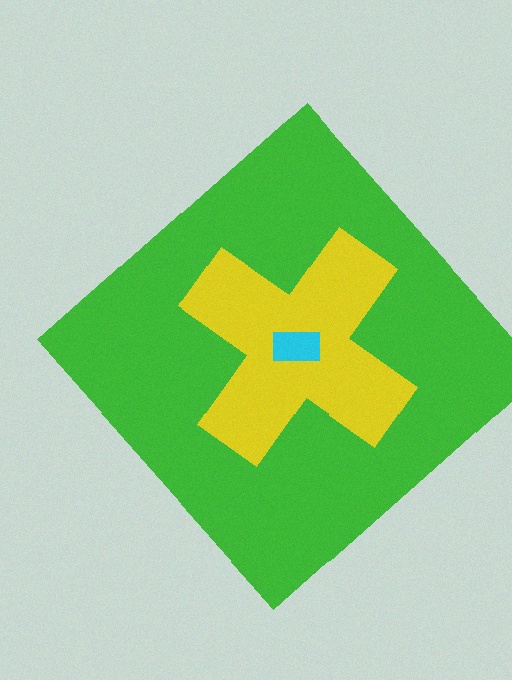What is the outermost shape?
The green diamond.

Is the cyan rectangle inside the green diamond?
Yes.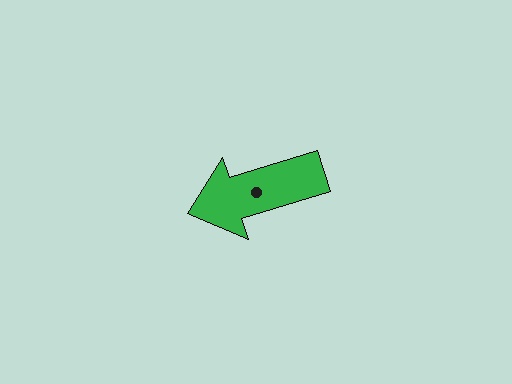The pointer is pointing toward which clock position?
Roughly 8 o'clock.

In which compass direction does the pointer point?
West.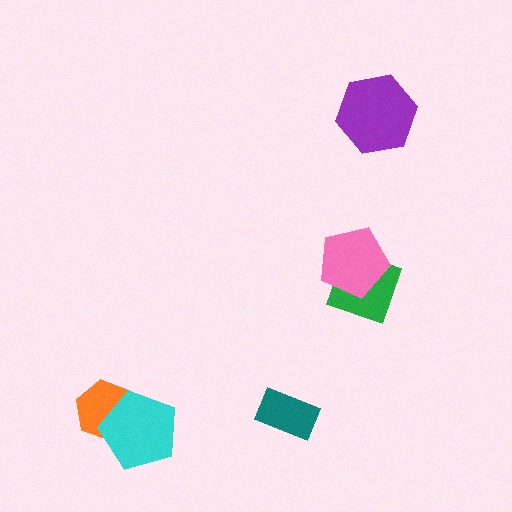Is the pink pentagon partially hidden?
No, no other shape covers it.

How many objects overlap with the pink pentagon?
1 object overlaps with the pink pentagon.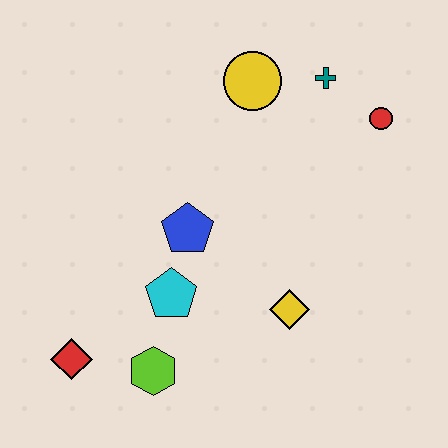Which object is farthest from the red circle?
The red diamond is farthest from the red circle.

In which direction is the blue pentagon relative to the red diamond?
The blue pentagon is above the red diamond.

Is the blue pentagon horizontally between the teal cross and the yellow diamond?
No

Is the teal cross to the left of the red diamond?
No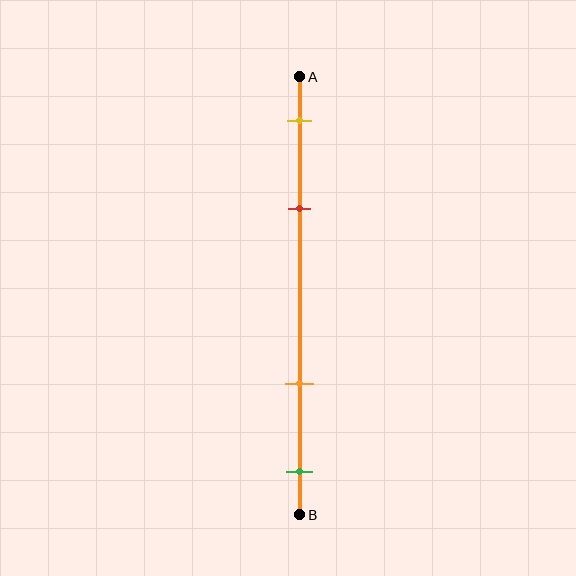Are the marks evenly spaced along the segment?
No, the marks are not evenly spaced.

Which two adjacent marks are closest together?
The yellow and red marks are the closest adjacent pair.